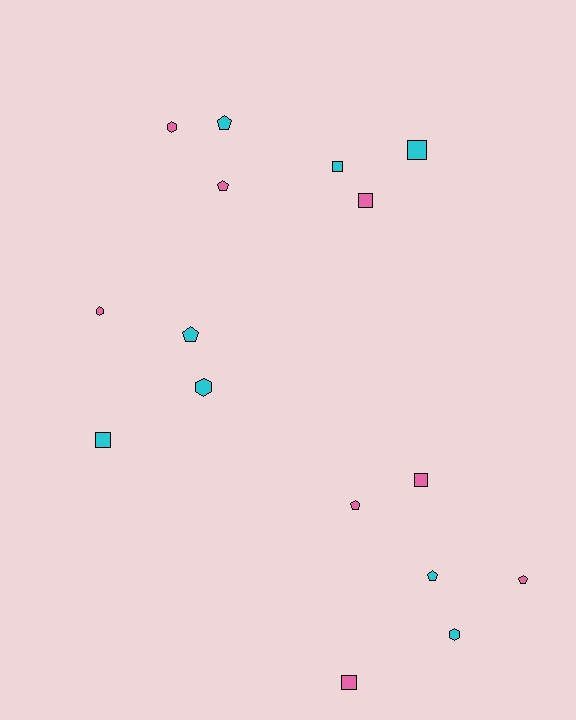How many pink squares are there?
There are 3 pink squares.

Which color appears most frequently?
Pink, with 8 objects.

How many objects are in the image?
There are 16 objects.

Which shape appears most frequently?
Pentagon, with 6 objects.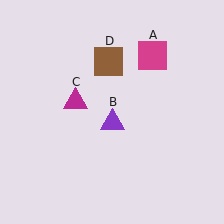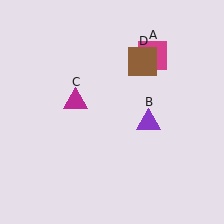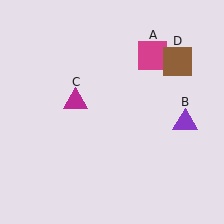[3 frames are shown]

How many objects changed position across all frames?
2 objects changed position: purple triangle (object B), brown square (object D).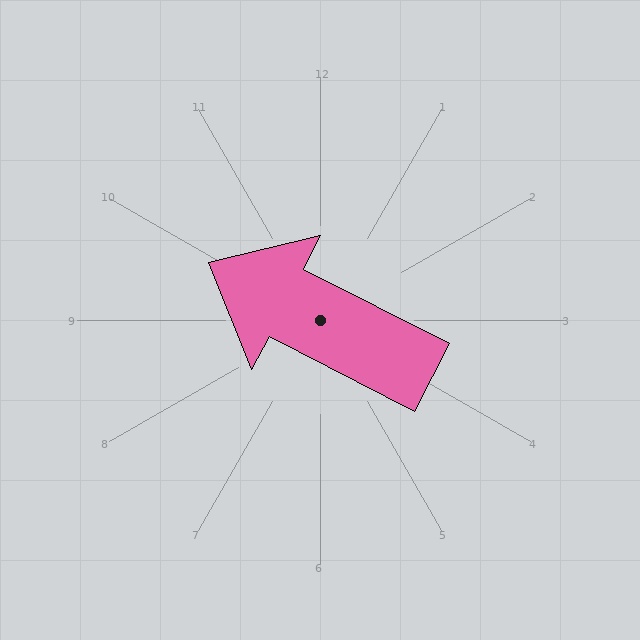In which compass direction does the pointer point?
Northwest.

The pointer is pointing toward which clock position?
Roughly 10 o'clock.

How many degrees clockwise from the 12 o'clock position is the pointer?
Approximately 297 degrees.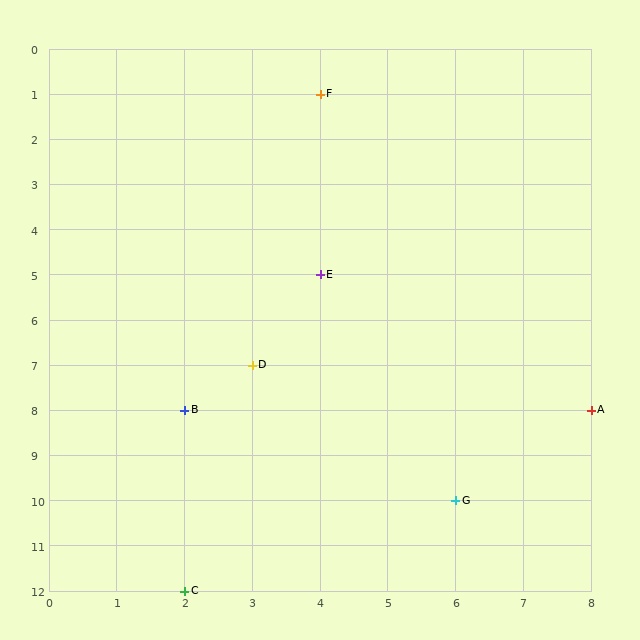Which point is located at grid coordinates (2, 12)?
Point C is at (2, 12).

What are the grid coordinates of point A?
Point A is at grid coordinates (8, 8).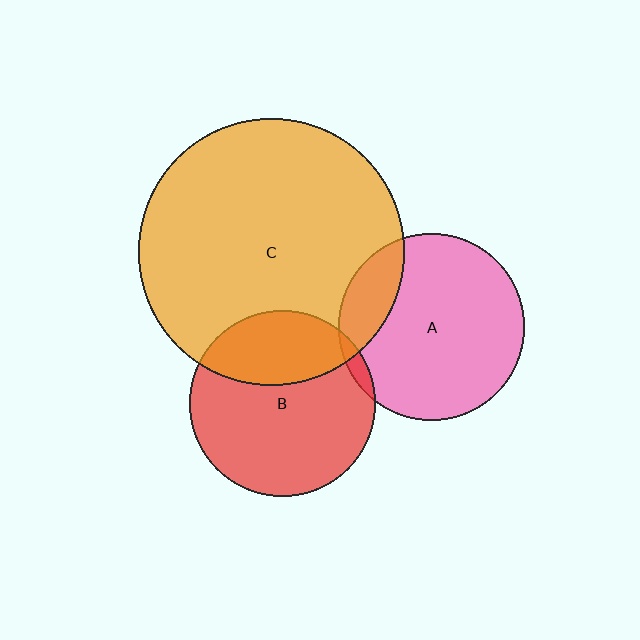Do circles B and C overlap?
Yes.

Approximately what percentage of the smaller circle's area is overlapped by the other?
Approximately 30%.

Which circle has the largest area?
Circle C (orange).